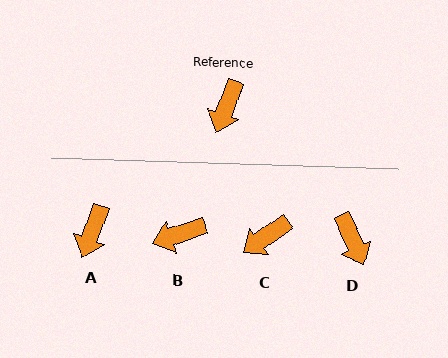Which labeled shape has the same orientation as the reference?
A.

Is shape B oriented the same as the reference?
No, it is off by about 50 degrees.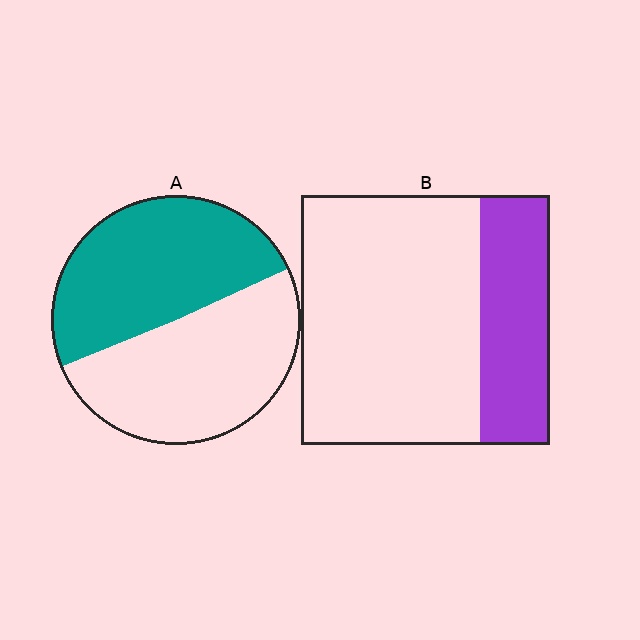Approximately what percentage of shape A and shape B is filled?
A is approximately 50% and B is approximately 30%.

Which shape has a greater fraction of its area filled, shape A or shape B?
Shape A.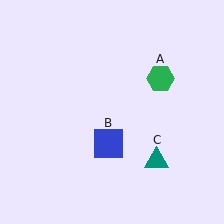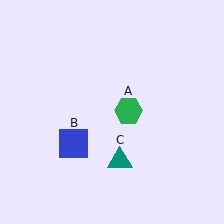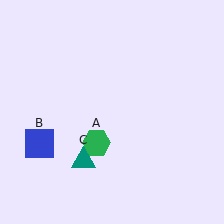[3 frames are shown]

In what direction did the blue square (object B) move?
The blue square (object B) moved left.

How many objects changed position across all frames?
3 objects changed position: green hexagon (object A), blue square (object B), teal triangle (object C).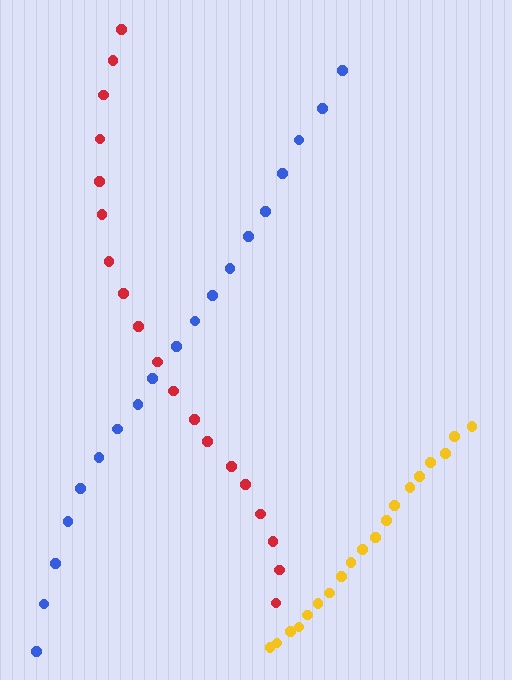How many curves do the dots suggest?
There are 3 distinct paths.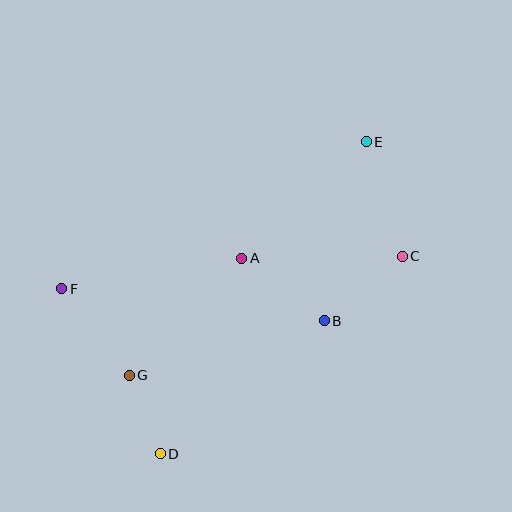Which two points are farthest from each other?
Points D and E are farthest from each other.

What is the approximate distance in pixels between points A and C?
The distance between A and C is approximately 161 pixels.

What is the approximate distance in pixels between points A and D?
The distance between A and D is approximately 212 pixels.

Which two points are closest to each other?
Points D and G are closest to each other.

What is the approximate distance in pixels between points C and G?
The distance between C and G is approximately 298 pixels.